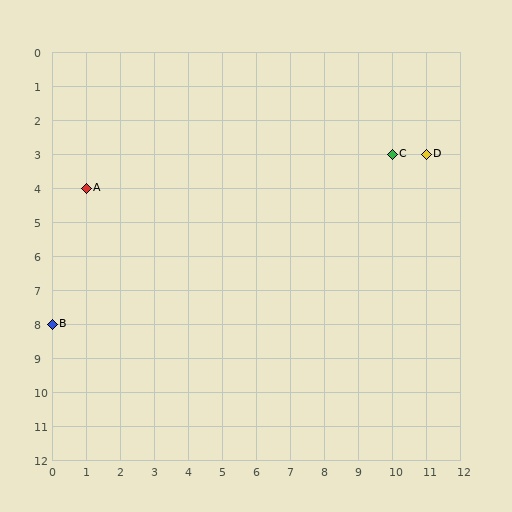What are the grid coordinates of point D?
Point D is at grid coordinates (11, 3).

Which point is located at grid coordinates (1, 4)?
Point A is at (1, 4).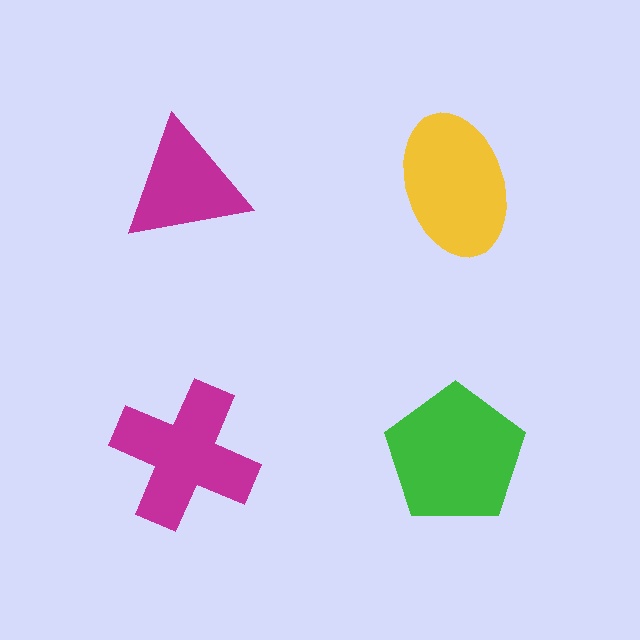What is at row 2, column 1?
A magenta cross.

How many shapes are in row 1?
2 shapes.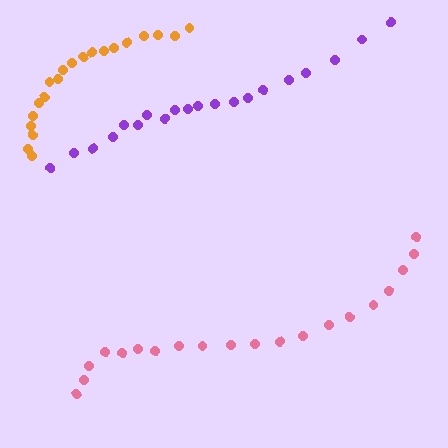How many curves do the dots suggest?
There are 3 distinct paths.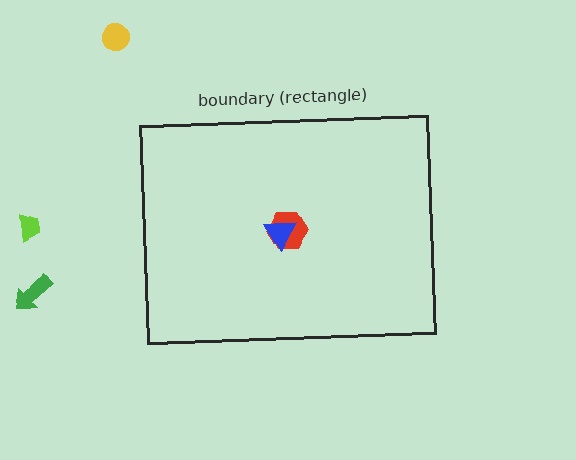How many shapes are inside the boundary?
2 inside, 3 outside.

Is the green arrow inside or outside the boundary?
Outside.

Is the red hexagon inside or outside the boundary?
Inside.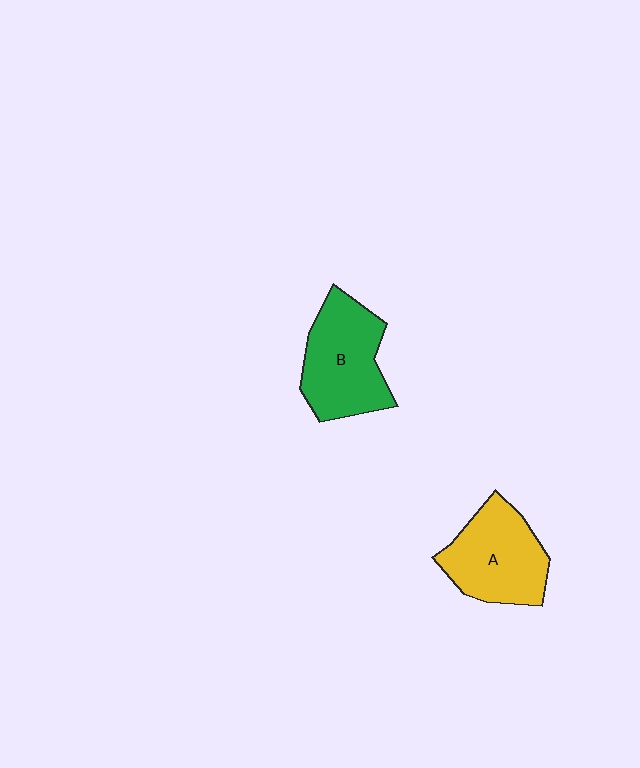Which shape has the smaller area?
Shape A (yellow).